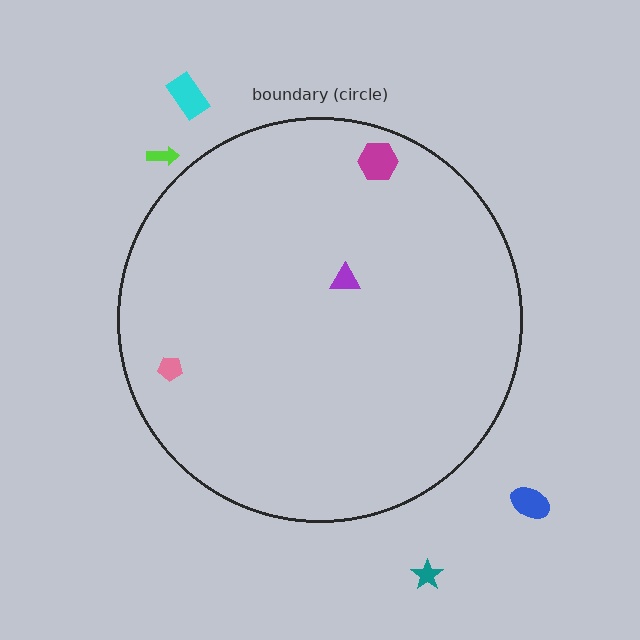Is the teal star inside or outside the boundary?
Outside.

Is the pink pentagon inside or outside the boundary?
Inside.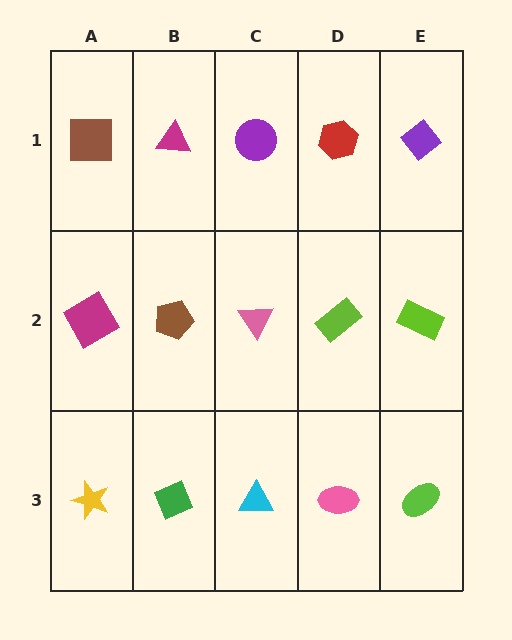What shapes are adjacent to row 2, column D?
A red hexagon (row 1, column D), a pink ellipse (row 3, column D), a pink triangle (row 2, column C), a lime rectangle (row 2, column E).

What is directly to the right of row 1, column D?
A purple diamond.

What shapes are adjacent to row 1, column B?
A brown pentagon (row 2, column B), a brown square (row 1, column A), a purple circle (row 1, column C).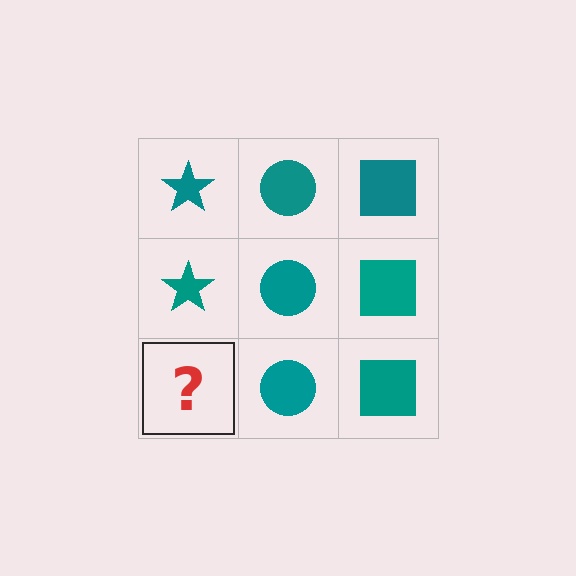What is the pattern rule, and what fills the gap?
The rule is that each column has a consistent shape. The gap should be filled with a teal star.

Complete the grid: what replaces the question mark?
The question mark should be replaced with a teal star.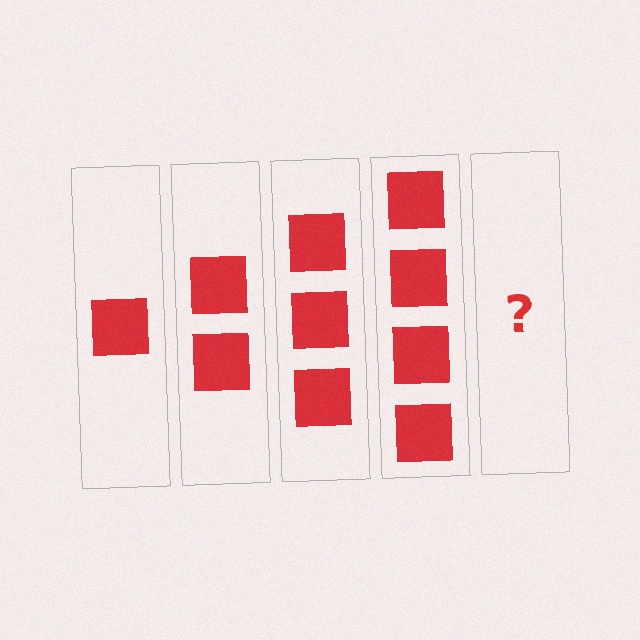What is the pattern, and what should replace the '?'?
The pattern is that each step adds one more square. The '?' should be 5 squares.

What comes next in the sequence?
The next element should be 5 squares.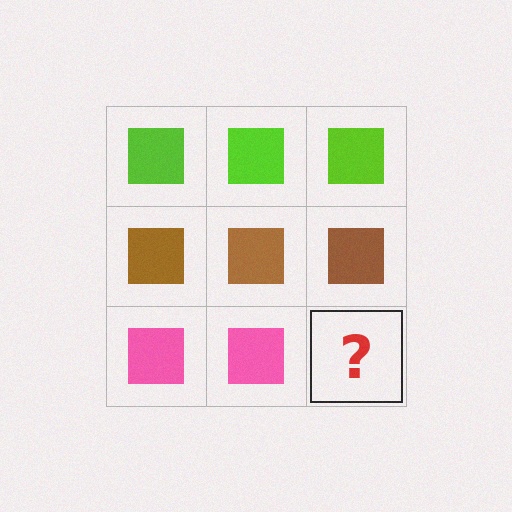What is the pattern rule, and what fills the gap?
The rule is that each row has a consistent color. The gap should be filled with a pink square.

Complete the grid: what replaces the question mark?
The question mark should be replaced with a pink square.